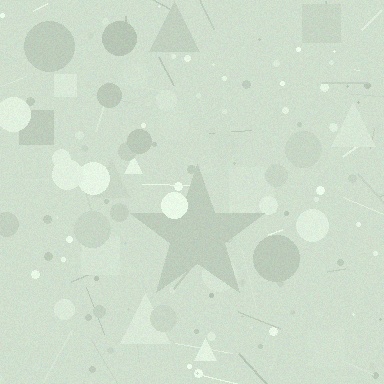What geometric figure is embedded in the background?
A star is embedded in the background.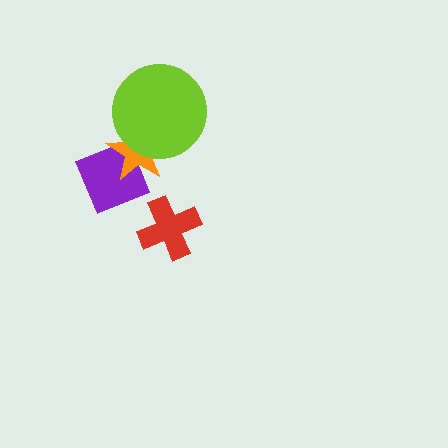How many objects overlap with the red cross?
0 objects overlap with the red cross.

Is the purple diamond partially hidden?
Yes, it is partially covered by another shape.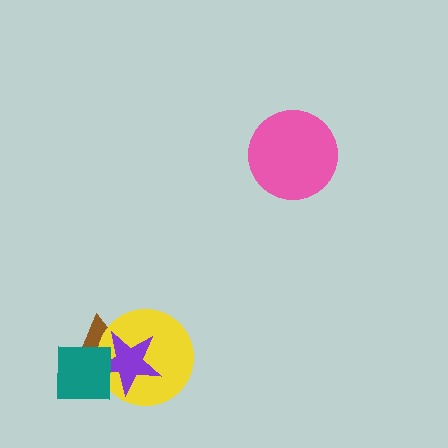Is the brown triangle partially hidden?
Yes, it is partially covered by another shape.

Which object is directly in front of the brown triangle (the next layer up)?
The yellow circle is directly in front of the brown triangle.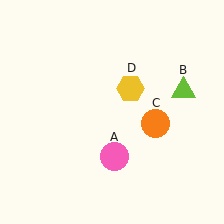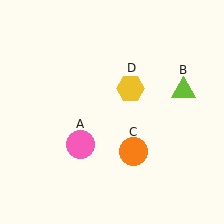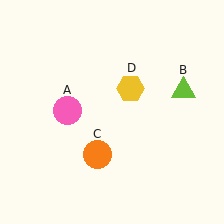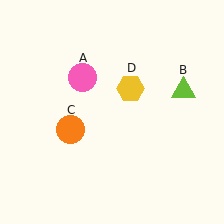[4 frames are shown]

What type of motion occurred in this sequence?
The pink circle (object A), orange circle (object C) rotated clockwise around the center of the scene.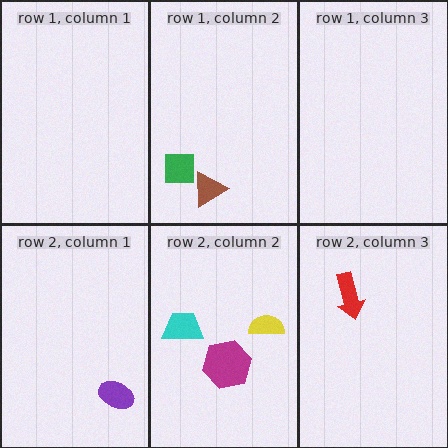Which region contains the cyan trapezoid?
The row 2, column 2 region.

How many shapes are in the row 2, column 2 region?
3.